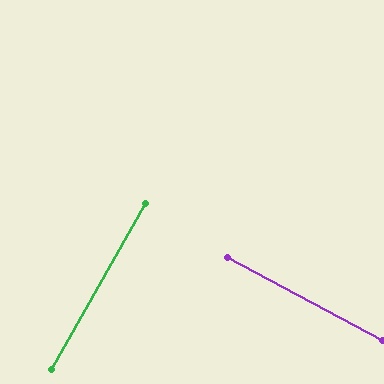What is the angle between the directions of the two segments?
Approximately 89 degrees.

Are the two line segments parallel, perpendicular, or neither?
Perpendicular — they meet at approximately 89°.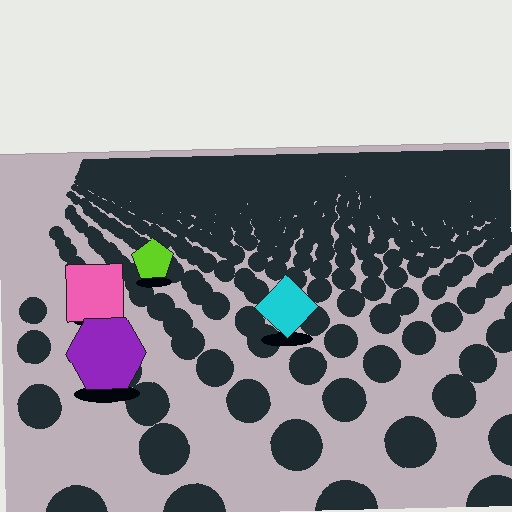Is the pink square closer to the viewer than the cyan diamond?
No. The cyan diamond is closer — you can tell from the texture gradient: the ground texture is coarser near it.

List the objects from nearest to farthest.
From nearest to farthest: the purple hexagon, the cyan diamond, the pink square, the lime pentagon.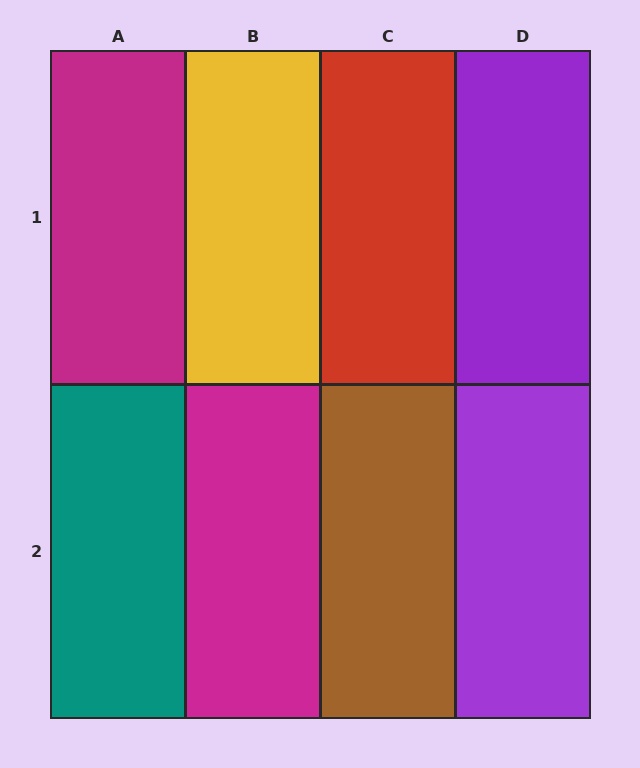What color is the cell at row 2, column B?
Magenta.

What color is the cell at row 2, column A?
Teal.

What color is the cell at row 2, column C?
Brown.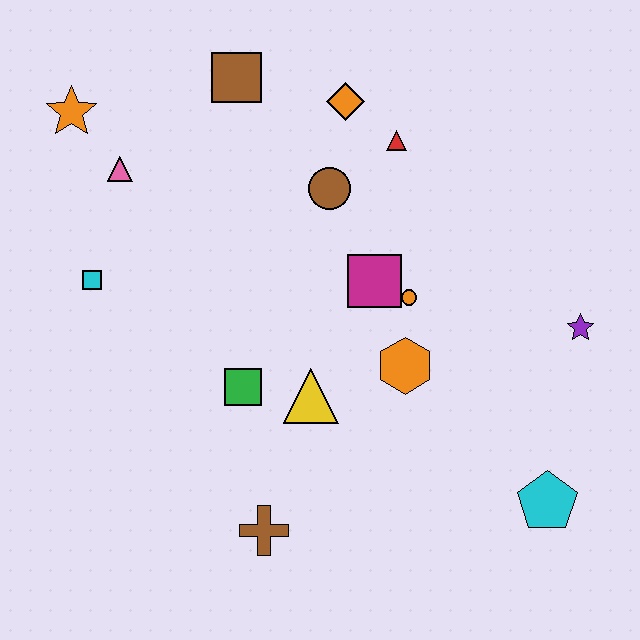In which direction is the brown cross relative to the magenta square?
The brown cross is below the magenta square.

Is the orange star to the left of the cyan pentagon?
Yes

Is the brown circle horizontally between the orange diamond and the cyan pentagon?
No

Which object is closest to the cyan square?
The pink triangle is closest to the cyan square.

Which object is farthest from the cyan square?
The cyan pentagon is farthest from the cyan square.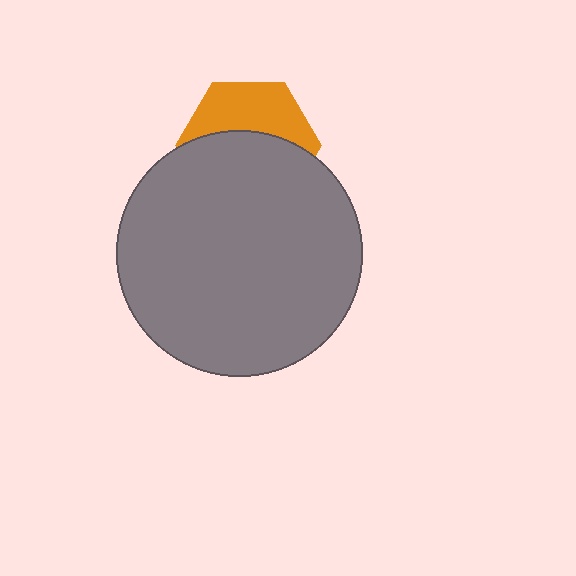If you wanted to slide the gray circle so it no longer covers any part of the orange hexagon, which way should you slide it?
Slide it down — that is the most direct way to separate the two shapes.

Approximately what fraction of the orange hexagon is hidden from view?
Roughly 58% of the orange hexagon is hidden behind the gray circle.